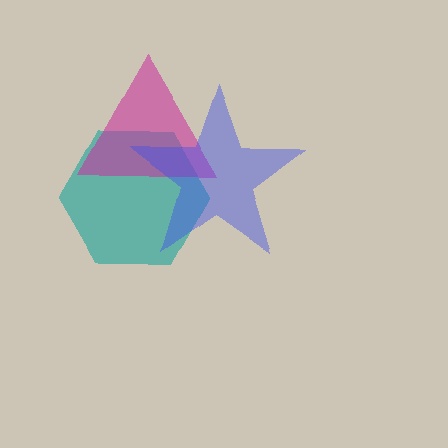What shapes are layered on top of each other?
The layered shapes are: a teal hexagon, a magenta triangle, a blue star.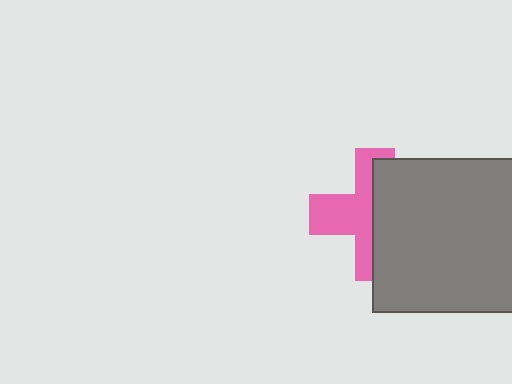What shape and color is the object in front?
The object in front is a gray square.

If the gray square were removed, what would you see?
You would see the complete pink cross.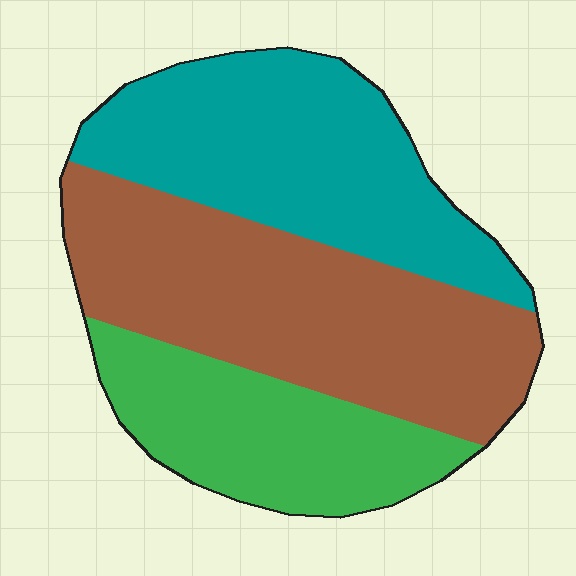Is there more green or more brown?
Brown.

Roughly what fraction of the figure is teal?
Teal takes up between a quarter and a half of the figure.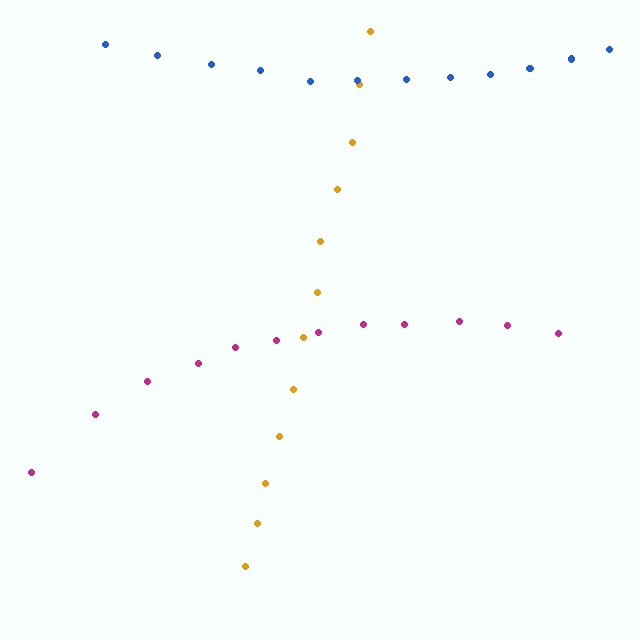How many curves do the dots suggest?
There are 3 distinct paths.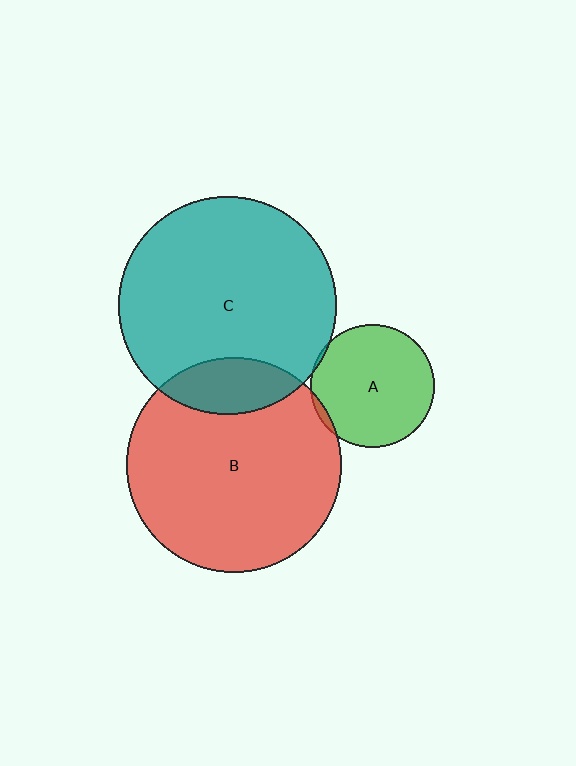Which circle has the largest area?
Circle C (teal).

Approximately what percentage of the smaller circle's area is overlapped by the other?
Approximately 5%.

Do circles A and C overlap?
Yes.